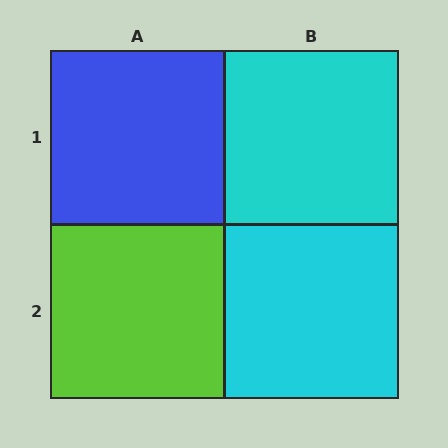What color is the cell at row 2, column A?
Lime.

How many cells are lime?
1 cell is lime.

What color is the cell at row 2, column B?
Cyan.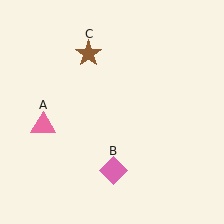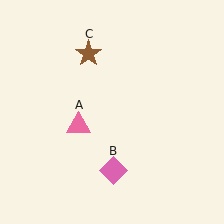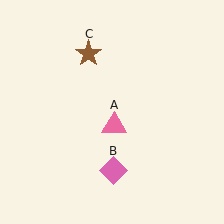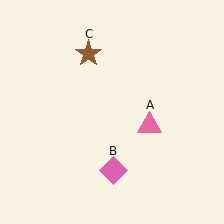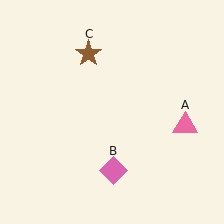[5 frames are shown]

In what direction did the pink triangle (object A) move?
The pink triangle (object A) moved right.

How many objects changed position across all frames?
1 object changed position: pink triangle (object A).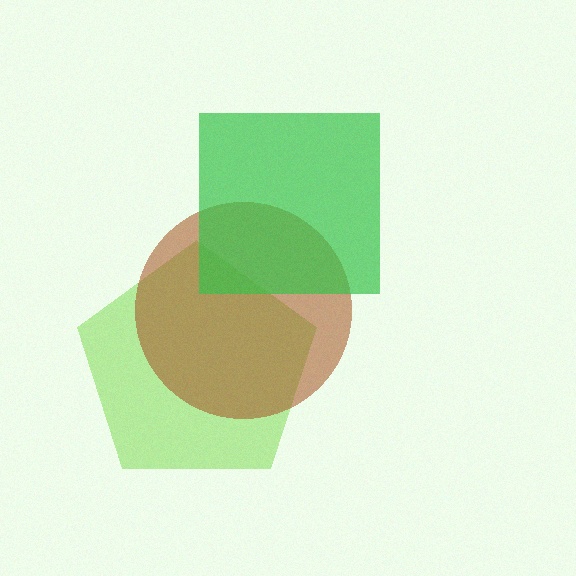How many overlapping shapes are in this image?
There are 3 overlapping shapes in the image.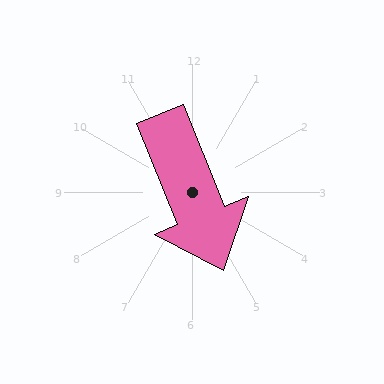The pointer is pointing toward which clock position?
Roughly 5 o'clock.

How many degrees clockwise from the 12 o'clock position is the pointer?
Approximately 158 degrees.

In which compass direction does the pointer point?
South.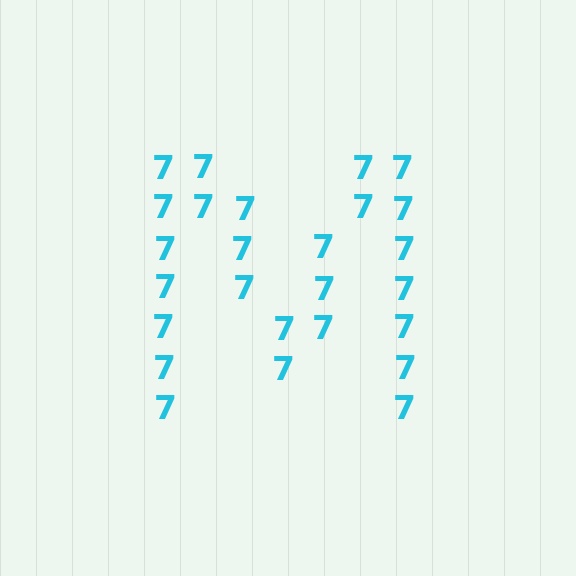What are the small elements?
The small elements are digit 7's.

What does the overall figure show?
The overall figure shows the letter M.